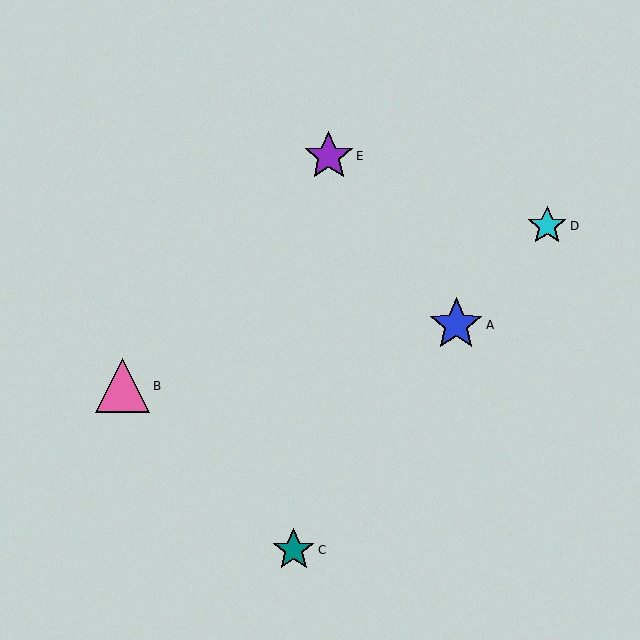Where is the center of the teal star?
The center of the teal star is at (294, 550).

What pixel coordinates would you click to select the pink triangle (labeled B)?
Click at (123, 386) to select the pink triangle B.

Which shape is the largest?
The pink triangle (labeled B) is the largest.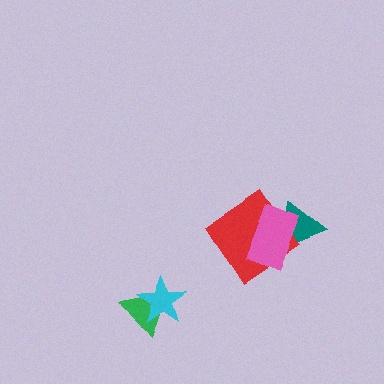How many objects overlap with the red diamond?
2 objects overlap with the red diamond.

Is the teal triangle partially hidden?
Yes, it is partially covered by another shape.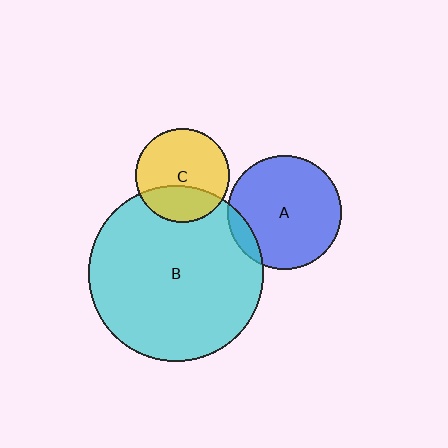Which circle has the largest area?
Circle B (cyan).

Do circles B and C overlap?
Yes.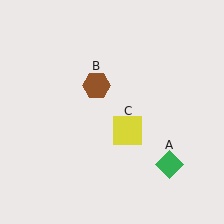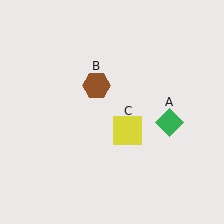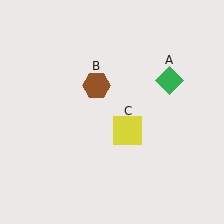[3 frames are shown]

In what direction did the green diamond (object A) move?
The green diamond (object A) moved up.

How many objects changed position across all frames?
1 object changed position: green diamond (object A).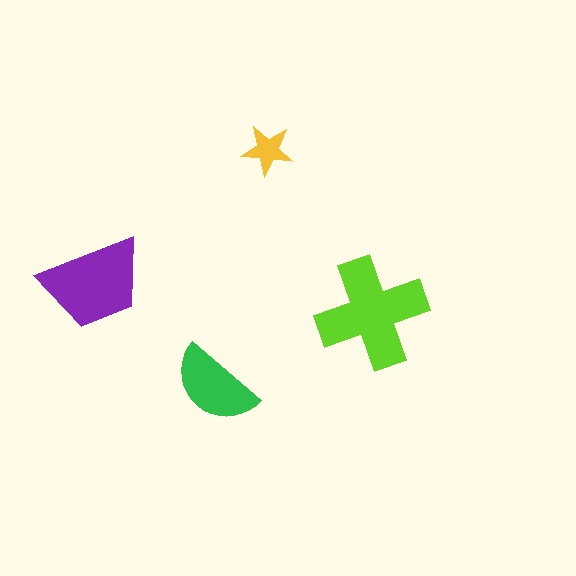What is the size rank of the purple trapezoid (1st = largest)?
2nd.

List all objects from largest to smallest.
The lime cross, the purple trapezoid, the green semicircle, the yellow star.